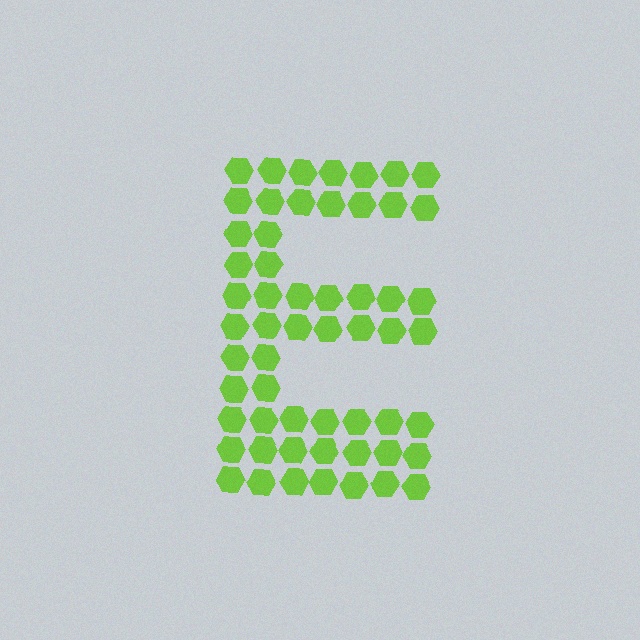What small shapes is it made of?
It is made of small hexagons.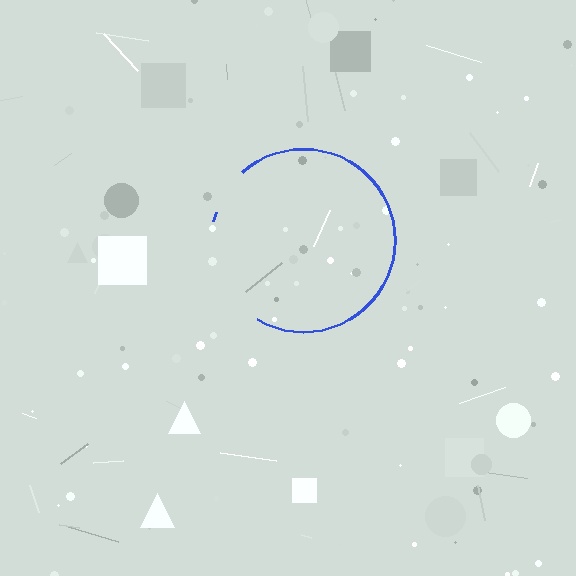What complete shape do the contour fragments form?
The contour fragments form a circle.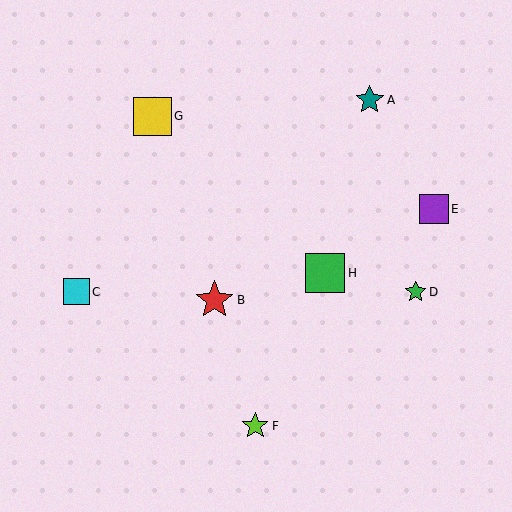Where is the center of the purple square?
The center of the purple square is at (434, 209).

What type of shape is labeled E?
Shape E is a purple square.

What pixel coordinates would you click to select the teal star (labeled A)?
Click at (370, 100) to select the teal star A.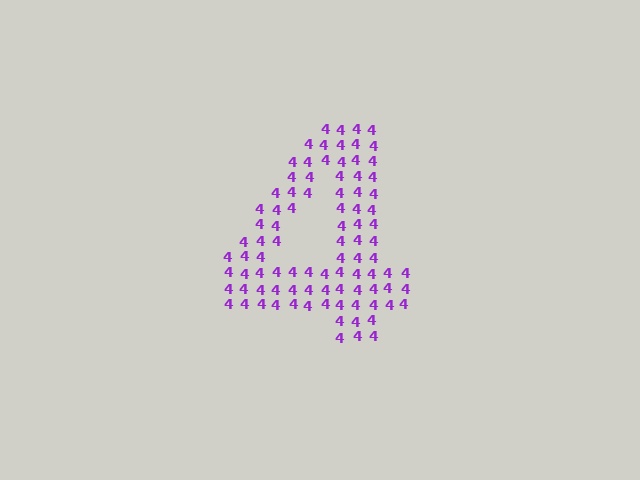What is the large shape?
The large shape is the digit 4.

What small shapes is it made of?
It is made of small digit 4's.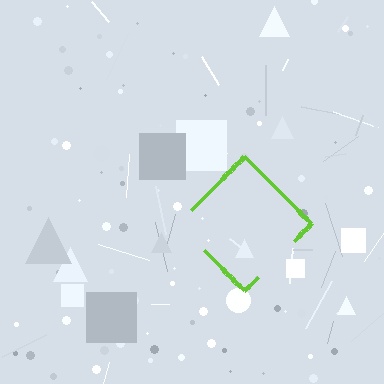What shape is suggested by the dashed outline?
The dashed outline suggests a diamond.